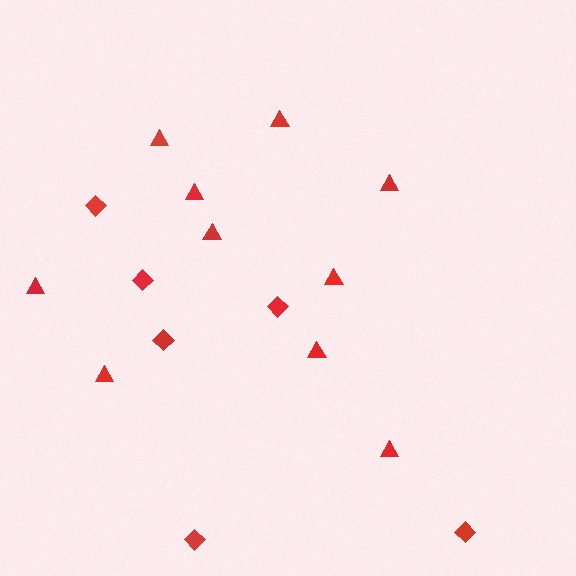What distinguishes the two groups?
There are 2 groups: one group of diamonds (6) and one group of triangles (10).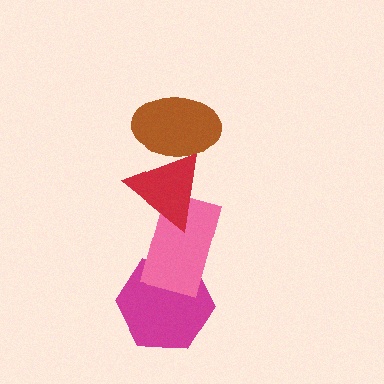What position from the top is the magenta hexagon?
The magenta hexagon is 4th from the top.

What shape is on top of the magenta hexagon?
The pink rectangle is on top of the magenta hexagon.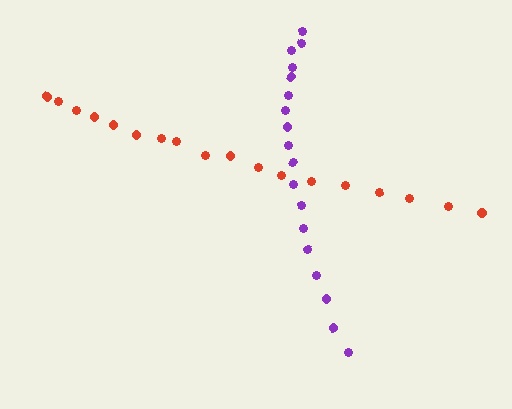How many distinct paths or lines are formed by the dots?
There are 2 distinct paths.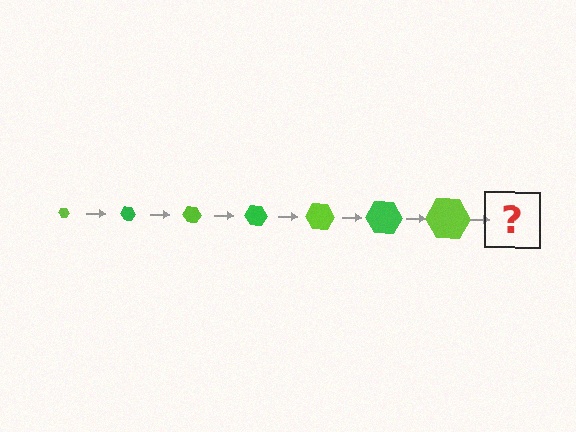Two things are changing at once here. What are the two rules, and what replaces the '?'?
The two rules are that the hexagon grows larger each step and the color cycles through lime and green. The '?' should be a green hexagon, larger than the previous one.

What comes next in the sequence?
The next element should be a green hexagon, larger than the previous one.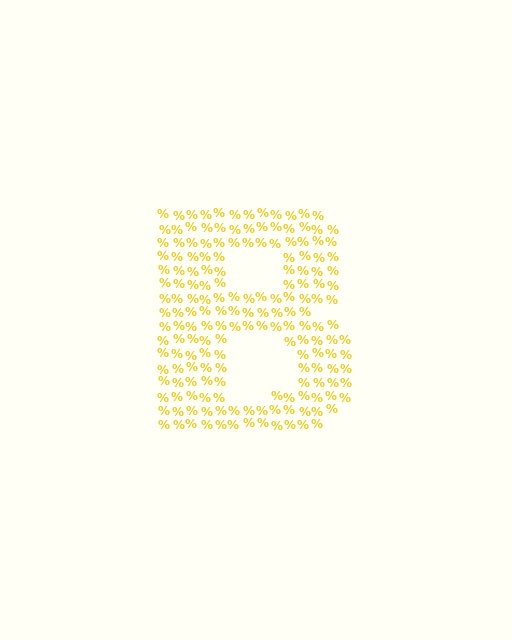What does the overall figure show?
The overall figure shows the letter B.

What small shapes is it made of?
It is made of small percent signs.